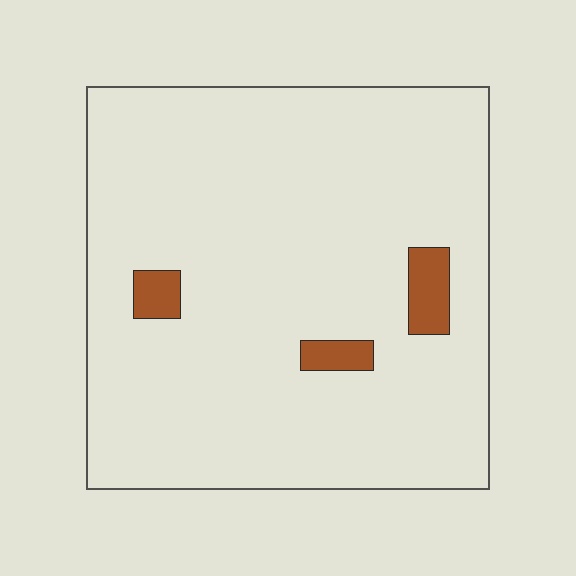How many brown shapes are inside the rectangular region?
3.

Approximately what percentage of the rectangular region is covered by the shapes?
Approximately 5%.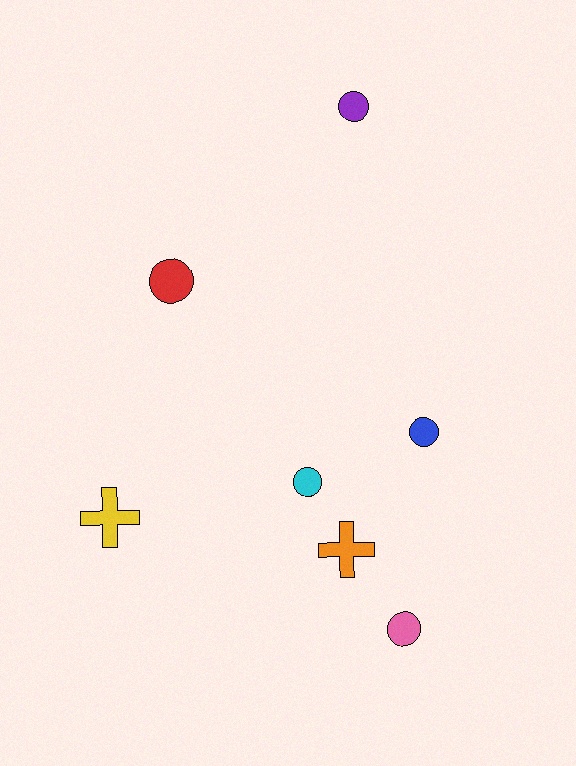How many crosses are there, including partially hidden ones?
There are 2 crosses.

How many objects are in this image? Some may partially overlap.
There are 7 objects.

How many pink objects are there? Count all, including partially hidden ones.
There is 1 pink object.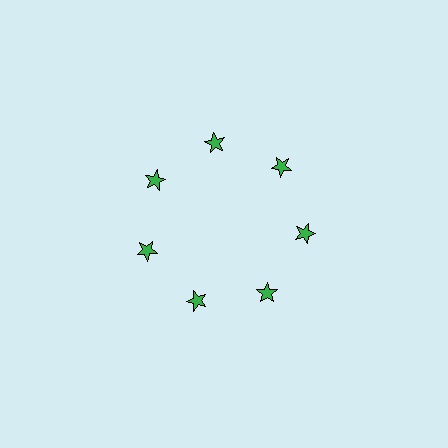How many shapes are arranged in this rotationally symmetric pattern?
There are 7 shapes, arranged in 7 groups of 1.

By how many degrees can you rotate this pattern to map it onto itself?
The pattern maps onto itself every 51 degrees of rotation.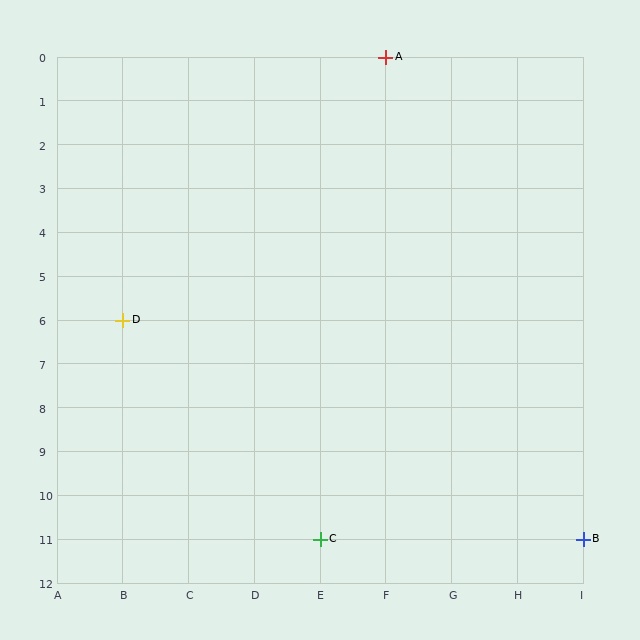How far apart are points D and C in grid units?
Points D and C are 3 columns and 5 rows apart (about 5.8 grid units diagonally).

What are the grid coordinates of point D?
Point D is at grid coordinates (B, 6).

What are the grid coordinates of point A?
Point A is at grid coordinates (F, 0).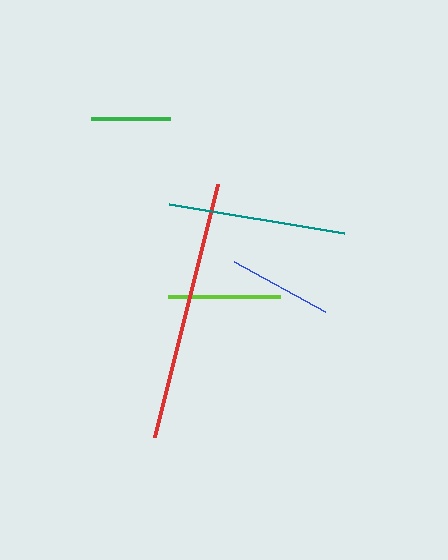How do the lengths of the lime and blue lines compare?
The lime and blue lines are approximately the same length.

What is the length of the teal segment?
The teal segment is approximately 177 pixels long.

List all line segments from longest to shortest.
From longest to shortest: red, teal, lime, blue, green.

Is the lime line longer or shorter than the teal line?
The teal line is longer than the lime line.